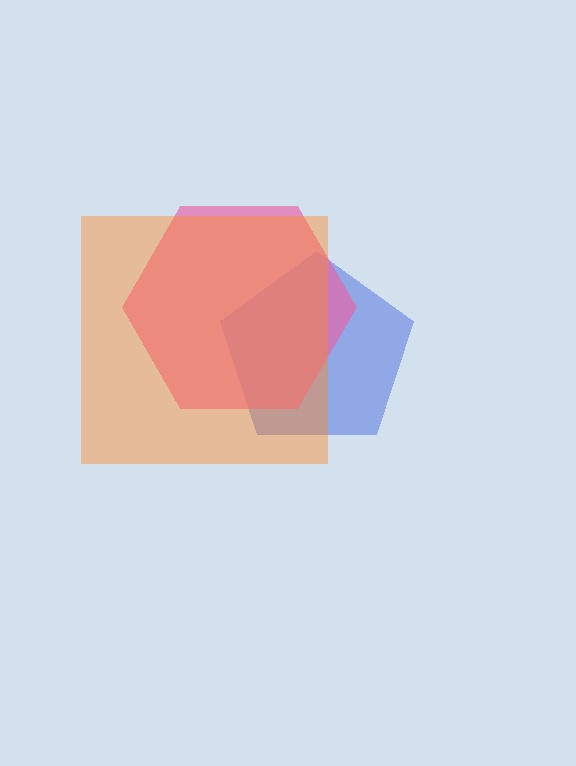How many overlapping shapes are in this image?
There are 3 overlapping shapes in the image.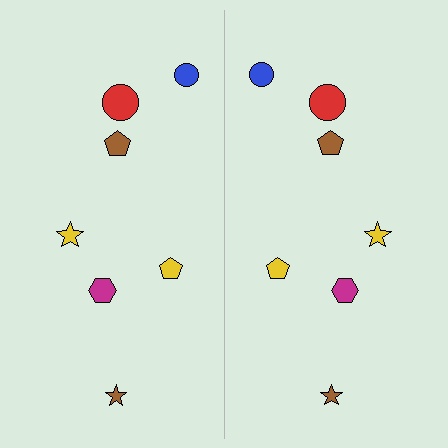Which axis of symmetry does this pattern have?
The pattern has a vertical axis of symmetry running through the center of the image.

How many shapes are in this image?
There are 14 shapes in this image.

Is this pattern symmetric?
Yes, this pattern has bilateral (reflection) symmetry.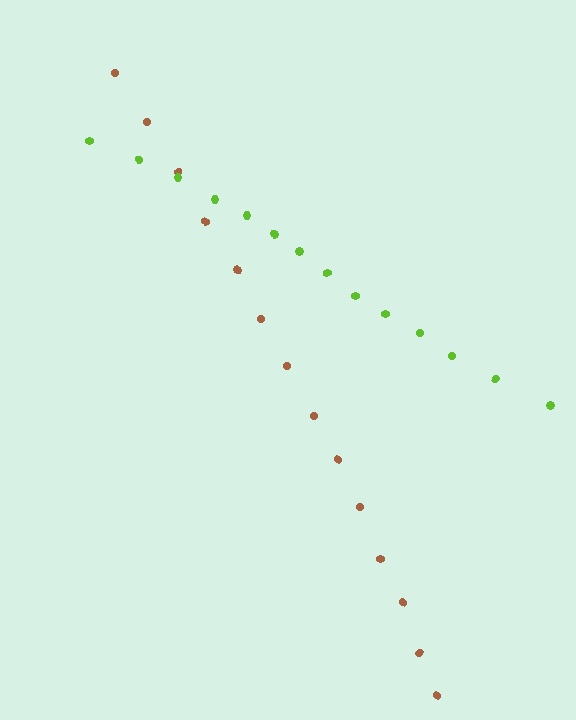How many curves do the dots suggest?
There are 2 distinct paths.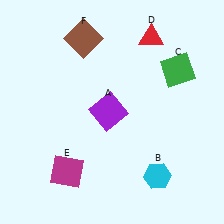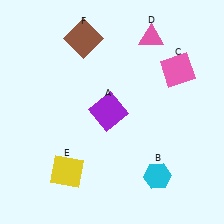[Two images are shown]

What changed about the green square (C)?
In Image 1, C is green. In Image 2, it changed to pink.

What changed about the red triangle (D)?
In Image 1, D is red. In Image 2, it changed to pink.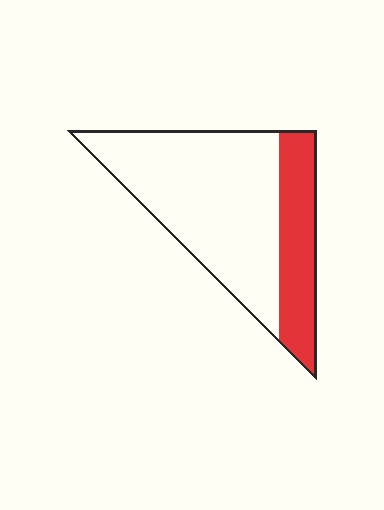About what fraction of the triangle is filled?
About one quarter (1/4).